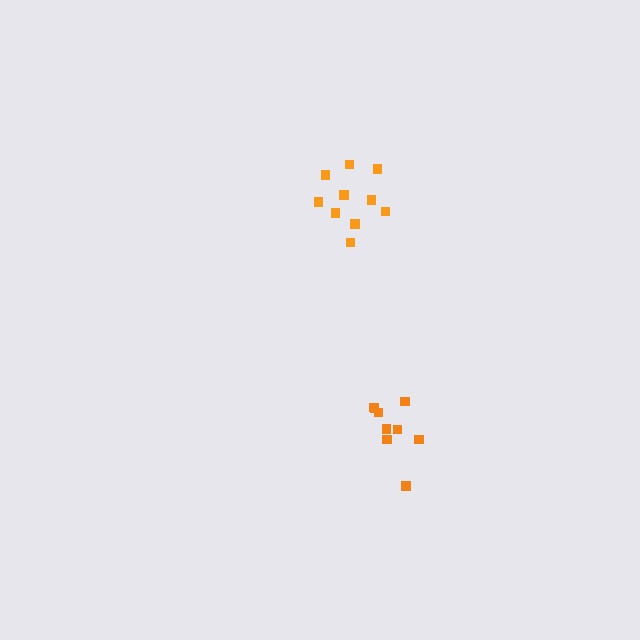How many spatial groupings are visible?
There are 2 spatial groupings.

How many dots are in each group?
Group 1: 10 dots, Group 2: 9 dots (19 total).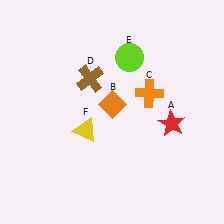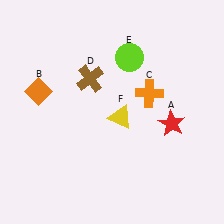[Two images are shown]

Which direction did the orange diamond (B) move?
The orange diamond (B) moved left.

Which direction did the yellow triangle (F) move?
The yellow triangle (F) moved right.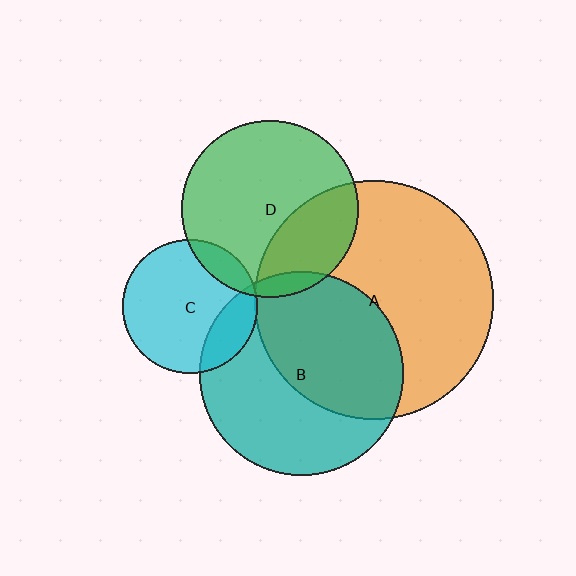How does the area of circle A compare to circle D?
Approximately 1.8 times.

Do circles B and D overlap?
Yes.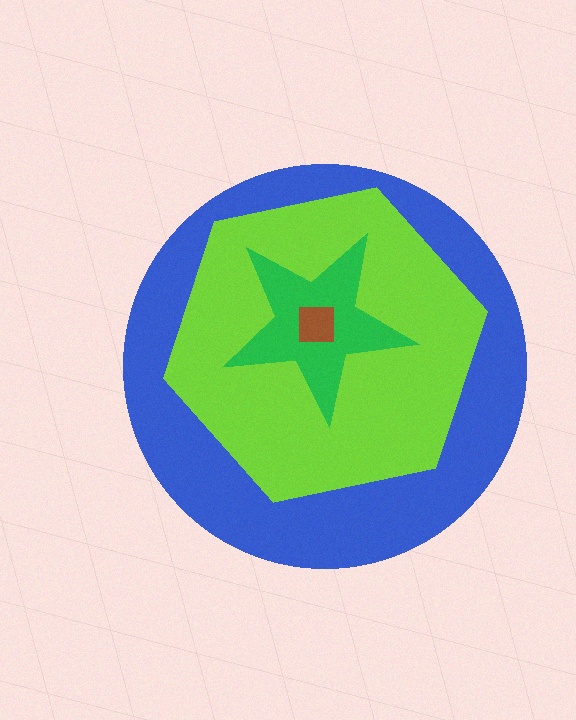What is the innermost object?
The brown square.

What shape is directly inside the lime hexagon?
The green star.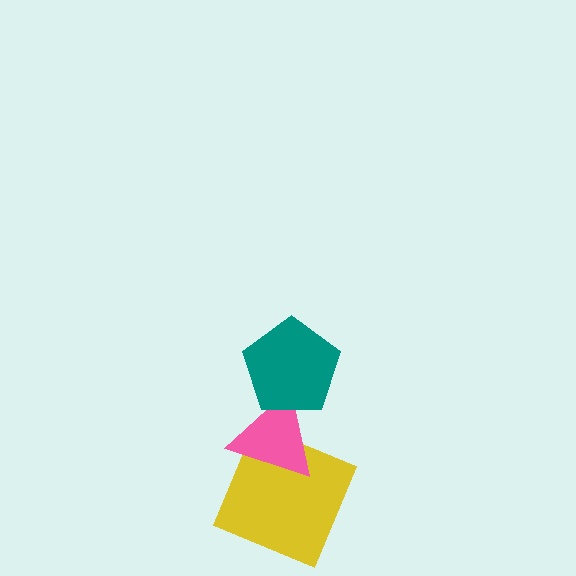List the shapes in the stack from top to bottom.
From top to bottom: the teal pentagon, the pink triangle, the yellow square.